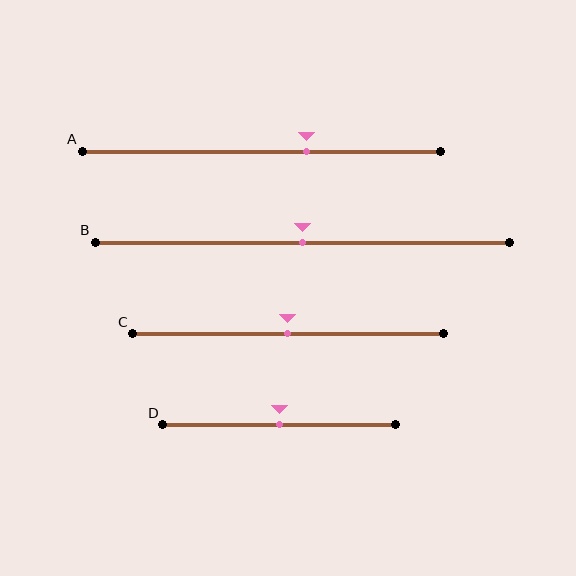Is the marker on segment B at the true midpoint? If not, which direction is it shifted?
Yes, the marker on segment B is at the true midpoint.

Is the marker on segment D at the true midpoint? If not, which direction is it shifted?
Yes, the marker on segment D is at the true midpoint.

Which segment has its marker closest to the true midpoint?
Segment B has its marker closest to the true midpoint.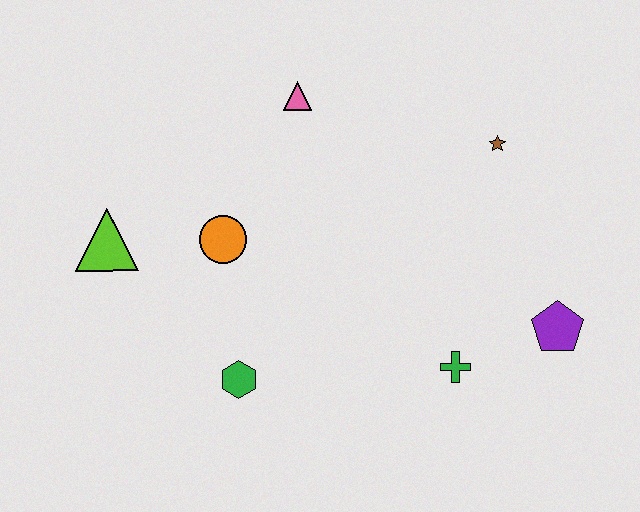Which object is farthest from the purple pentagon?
The lime triangle is farthest from the purple pentagon.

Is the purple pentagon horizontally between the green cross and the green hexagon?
No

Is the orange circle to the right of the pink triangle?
No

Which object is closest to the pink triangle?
The orange circle is closest to the pink triangle.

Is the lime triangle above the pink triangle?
No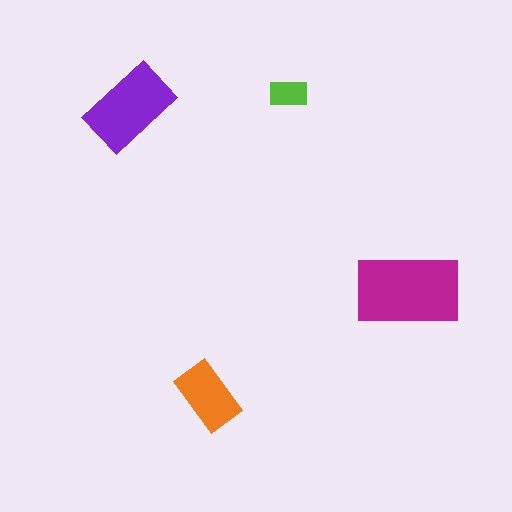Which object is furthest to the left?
The purple rectangle is leftmost.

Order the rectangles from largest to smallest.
the magenta one, the purple one, the orange one, the lime one.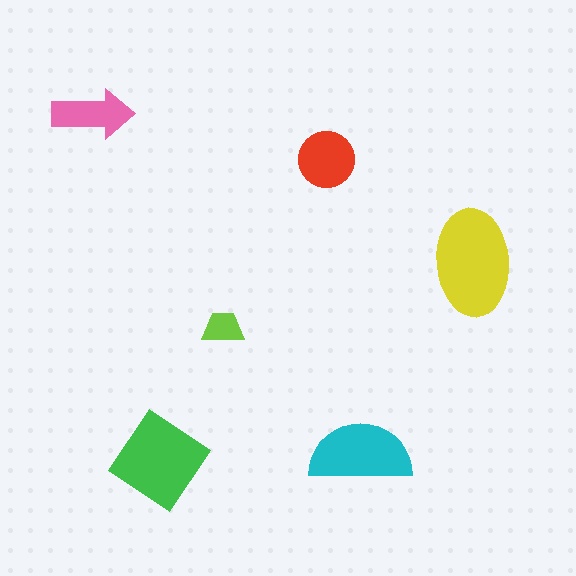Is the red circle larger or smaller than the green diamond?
Smaller.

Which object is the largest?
The yellow ellipse.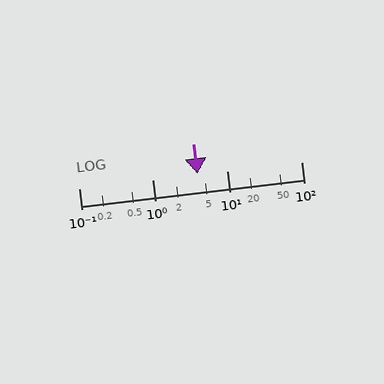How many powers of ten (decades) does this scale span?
The scale spans 3 decades, from 0.1 to 100.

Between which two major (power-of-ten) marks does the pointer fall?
The pointer is between 1 and 10.